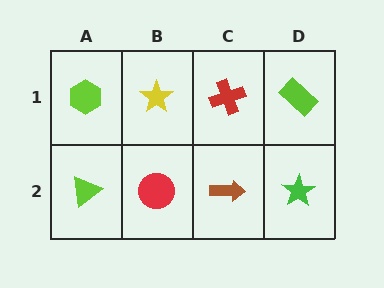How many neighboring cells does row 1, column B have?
3.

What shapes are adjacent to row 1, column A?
A lime triangle (row 2, column A), a yellow star (row 1, column B).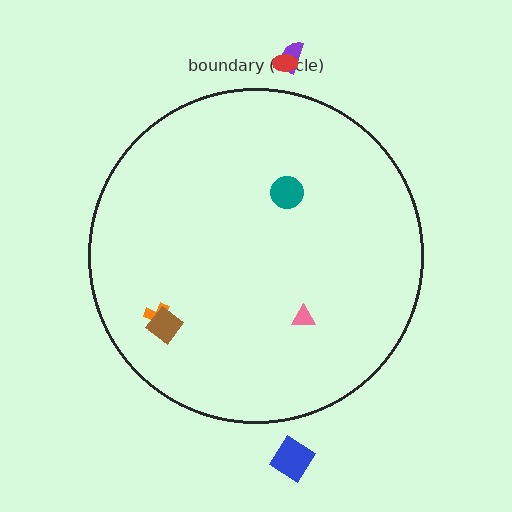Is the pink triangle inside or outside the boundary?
Inside.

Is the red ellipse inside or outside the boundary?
Outside.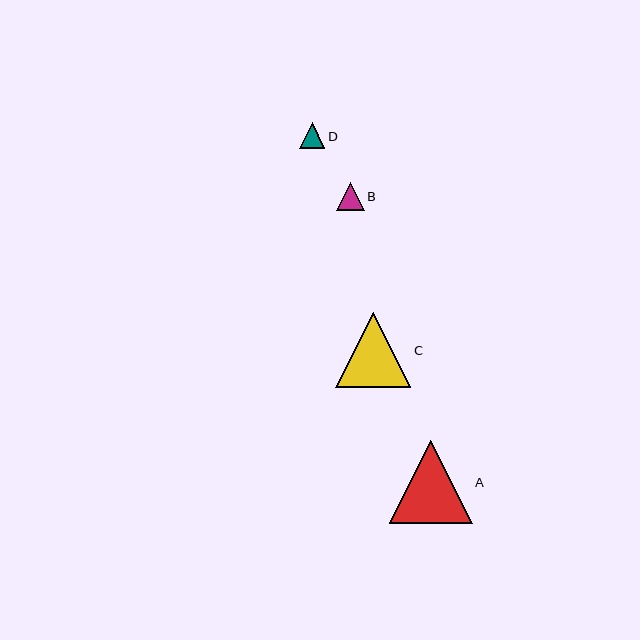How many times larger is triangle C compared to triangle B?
Triangle C is approximately 2.7 times the size of triangle B.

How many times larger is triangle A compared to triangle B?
Triangle A is approximately 3.0 times the size of triangle B.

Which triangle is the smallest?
Triangle D is the smallest with a size of approximately 25 pixels.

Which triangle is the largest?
Triangle A is the largest with a size of approximately 83 pixels.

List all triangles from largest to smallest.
From largest to smallest: A, C, B, D.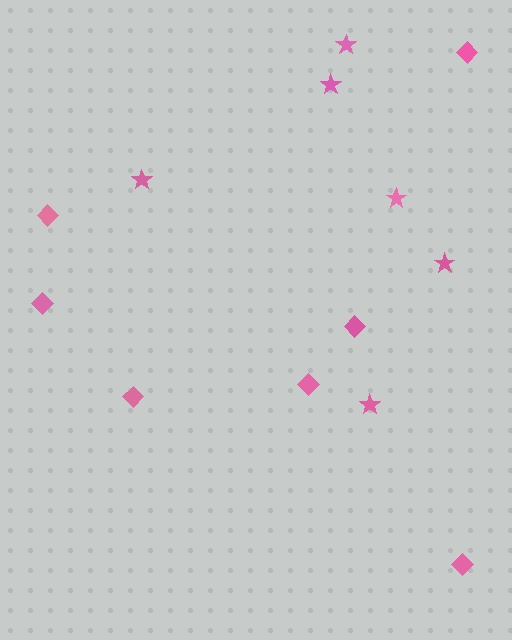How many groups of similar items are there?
There are 2 groups: one group of diamonds (7) and one group of stars (6).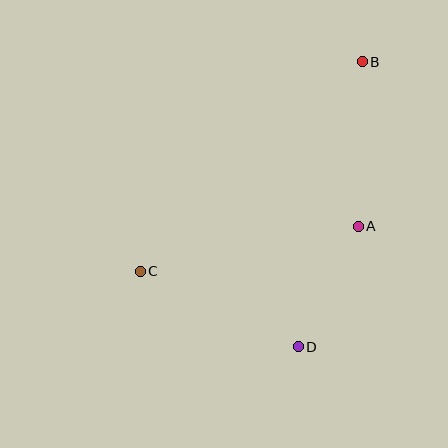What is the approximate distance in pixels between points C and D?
The distance between C and D is approximately 175 pixels.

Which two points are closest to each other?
Points A and D are closest to each other.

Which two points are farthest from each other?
Points B and C are farthest from each other.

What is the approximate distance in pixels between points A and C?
The distance between A and C is approximately 222 pixels.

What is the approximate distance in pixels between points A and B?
The distance between A and B is approximately 164 pixels.